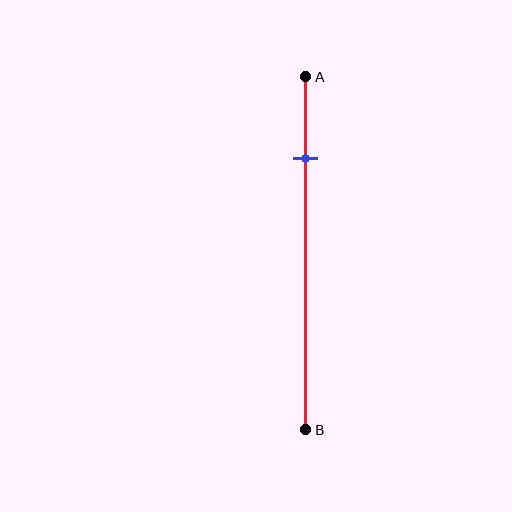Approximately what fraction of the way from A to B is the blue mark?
The blue mark is approximately 25% of the way from A to B.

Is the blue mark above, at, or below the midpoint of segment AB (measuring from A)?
The blue mark is above the midpoint of segment AB.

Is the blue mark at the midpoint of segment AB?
No, the mark is at about 25% from A, not at the 50% midpoint.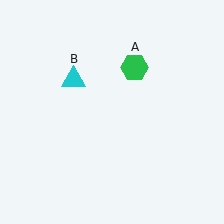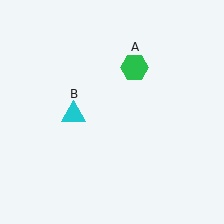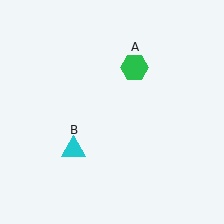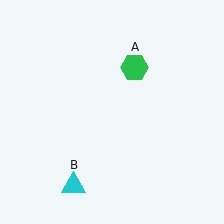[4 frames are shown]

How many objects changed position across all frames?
1 object changed position: cyan triangle (object B).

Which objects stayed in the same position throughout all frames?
Green hexagon (object A) remained stationary.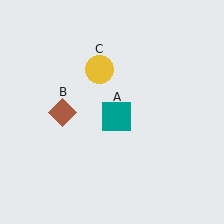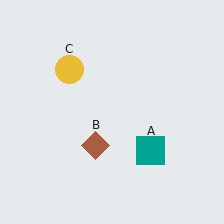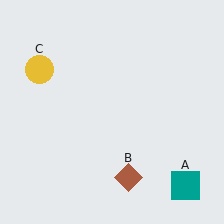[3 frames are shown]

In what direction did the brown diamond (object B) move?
The brown diamond (object B) moved down and to the right.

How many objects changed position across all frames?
3 objects changed position: teal square (object A), brown diamond (object B), yellow circle (object C).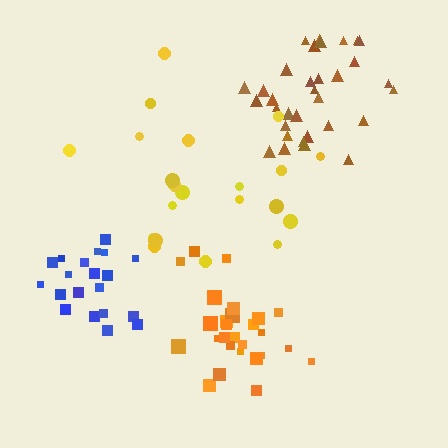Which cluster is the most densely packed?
Brown.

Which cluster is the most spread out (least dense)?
Yellow.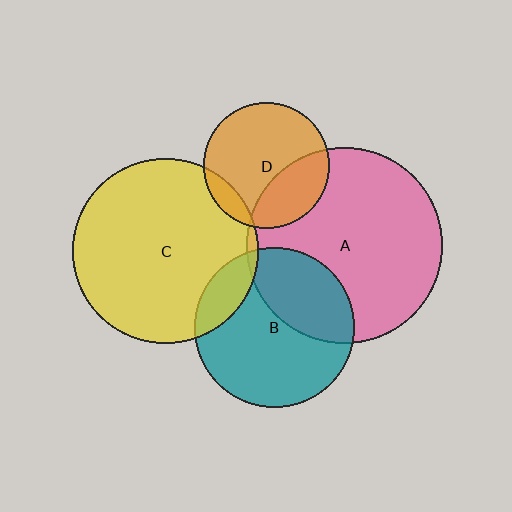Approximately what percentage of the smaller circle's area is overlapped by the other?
Approximately 30%.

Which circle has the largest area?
Circle A (pink).